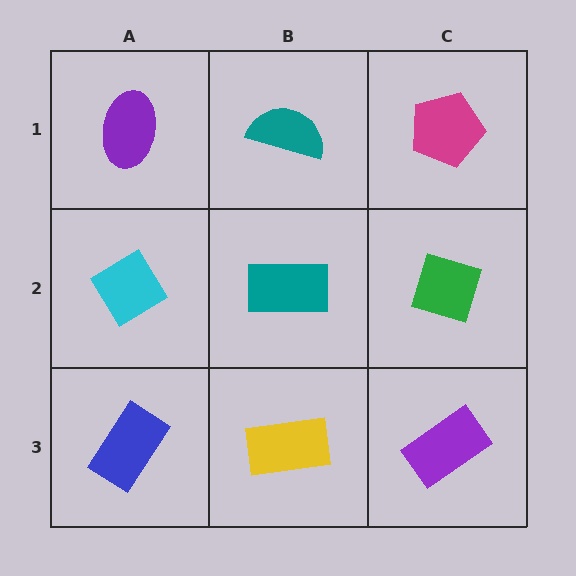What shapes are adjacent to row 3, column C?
A green diamond (row 2, column C), a yellow rectangle (row 3, column B).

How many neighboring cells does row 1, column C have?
2.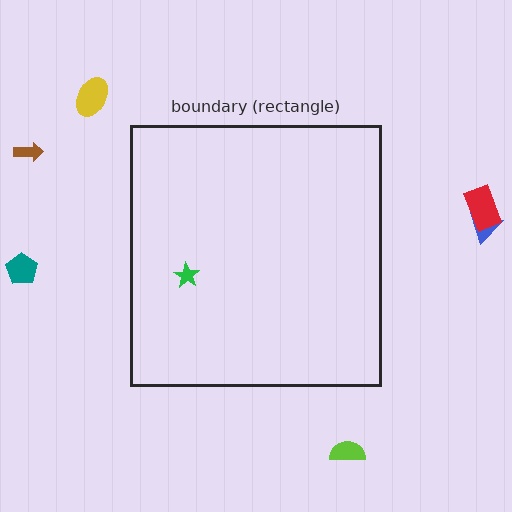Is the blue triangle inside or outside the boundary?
Outside.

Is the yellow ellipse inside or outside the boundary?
Outside.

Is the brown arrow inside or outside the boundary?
Outside.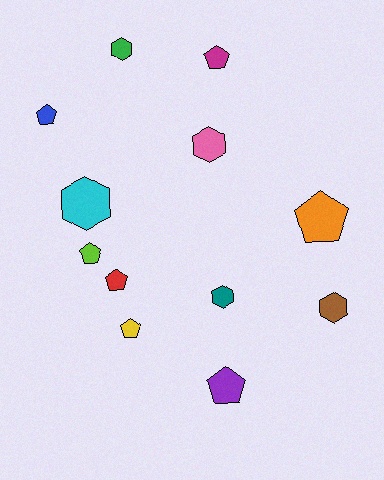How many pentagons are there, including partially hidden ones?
There are 7 pentagons.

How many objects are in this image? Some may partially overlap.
There are 12 objects.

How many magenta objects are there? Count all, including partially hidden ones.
There is 1 magenta object.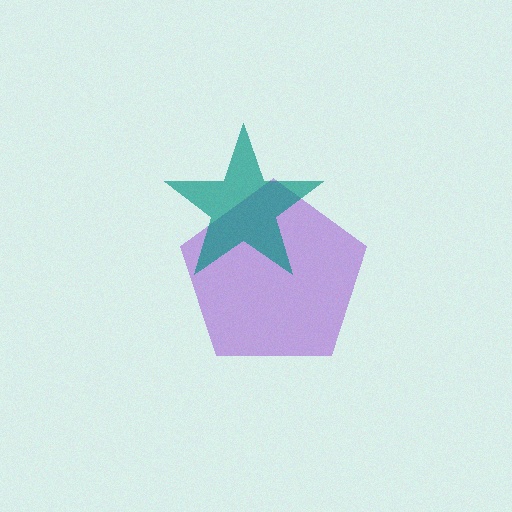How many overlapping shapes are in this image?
There are 2 overlapping shapes in the image.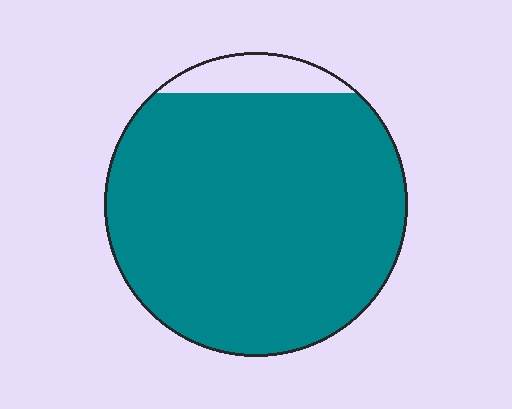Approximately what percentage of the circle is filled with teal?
Approximately 90%.